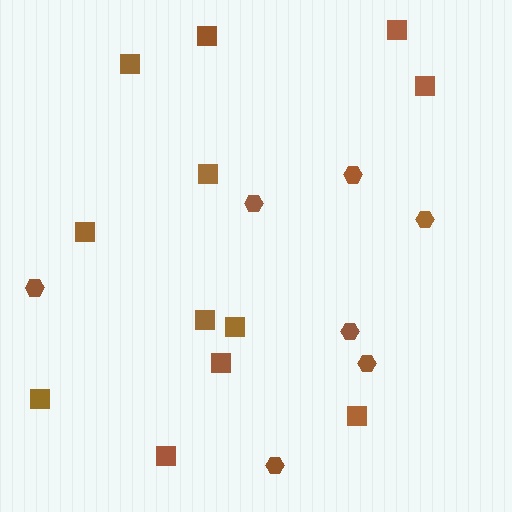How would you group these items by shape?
There are 2 groups: one group of squares (12) and one group of hexagons (7).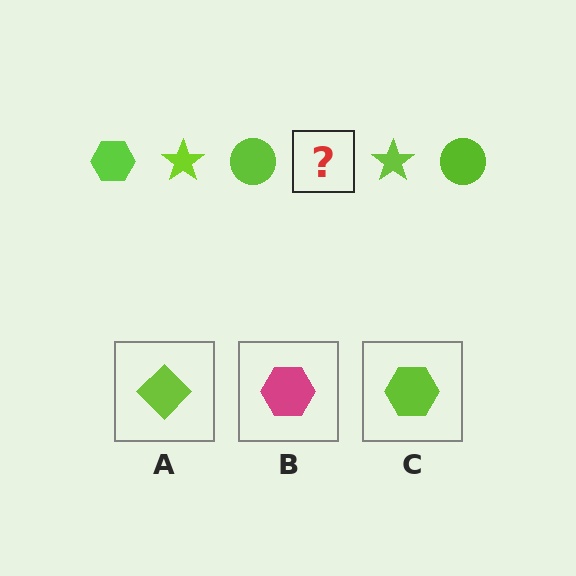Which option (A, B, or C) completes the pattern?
C.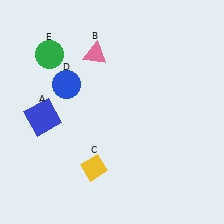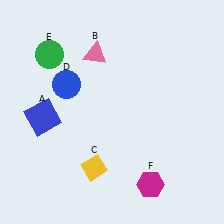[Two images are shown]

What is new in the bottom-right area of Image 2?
A magenta hexagon (F) was added in the bottom-right area of Image 2.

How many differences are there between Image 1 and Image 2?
There is 1 difference between the two images.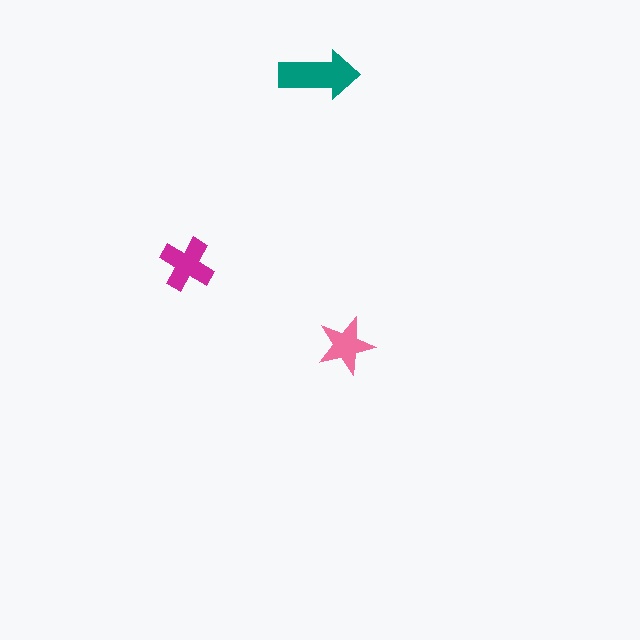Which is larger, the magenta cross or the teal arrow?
The teal arrow.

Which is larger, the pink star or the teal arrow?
The teal arrow.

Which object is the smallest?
The pink star.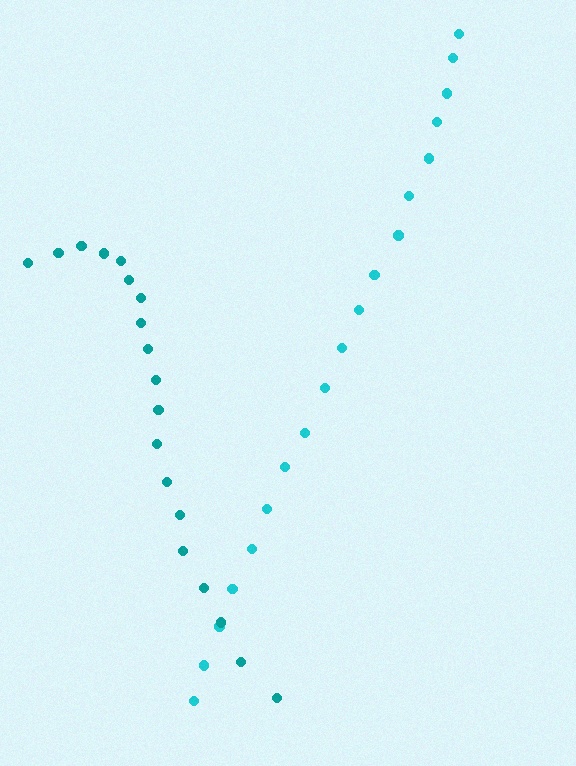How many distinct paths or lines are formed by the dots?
There are 2 distinct paths.